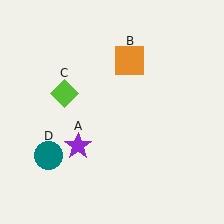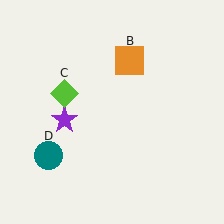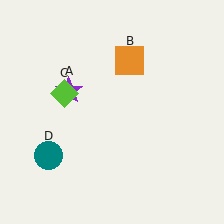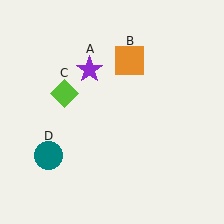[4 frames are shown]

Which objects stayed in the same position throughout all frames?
Orange square (object B) and lime diamond (object C) and teal circle (object D) remained stationary.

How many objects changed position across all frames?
1 object changed position: purple star (object A).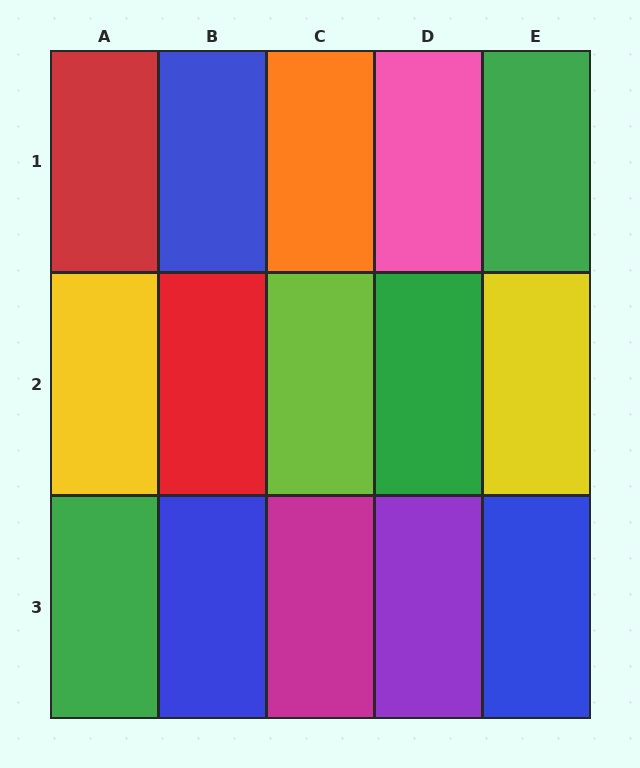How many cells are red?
2 cells are red.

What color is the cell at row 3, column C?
Magenta.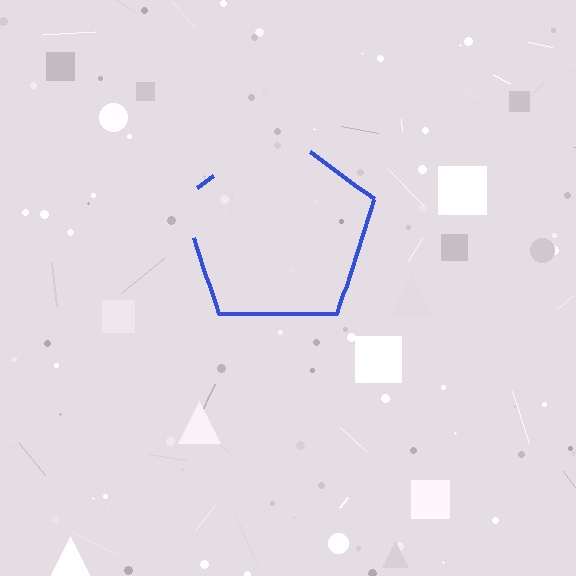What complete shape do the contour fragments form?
The contour fragments form a pentagon.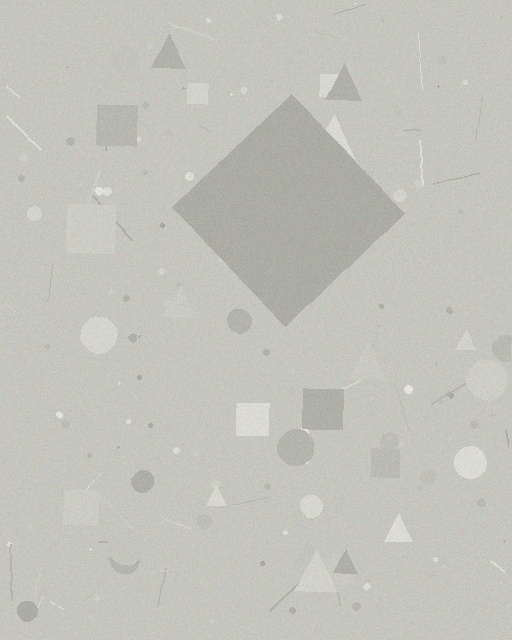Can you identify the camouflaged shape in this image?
The camouflaged shape is a diamond.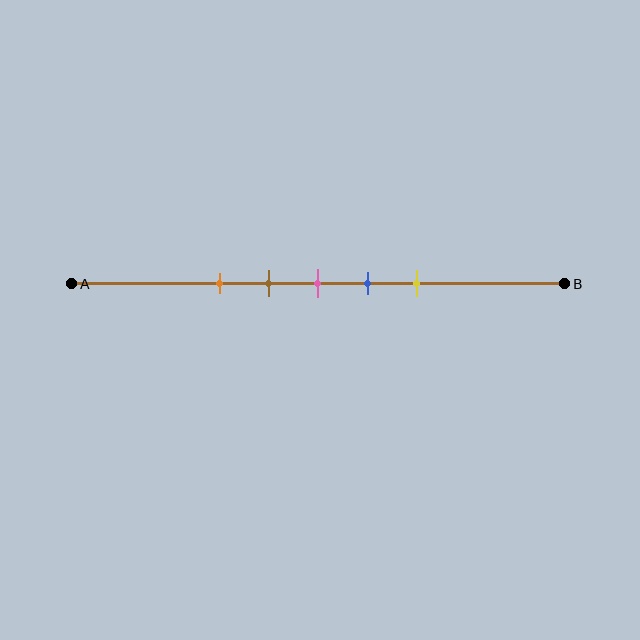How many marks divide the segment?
There are 5 marks dividing the segment.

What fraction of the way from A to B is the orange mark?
The orange mark is approximately 30% (0.3) of the way from A to B.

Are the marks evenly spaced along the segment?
Yes, the marks are approximately evenly spaced.